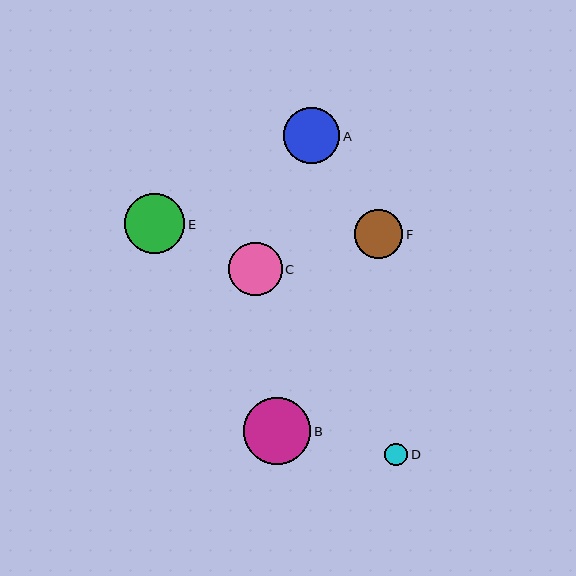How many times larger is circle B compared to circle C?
Circle B is approximately 1.2 times the size of circle C.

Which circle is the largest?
Circle B is the largest with a size of approximately 67 pixels.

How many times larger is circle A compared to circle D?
Circle A is approximately 2.5 times the size of circle D.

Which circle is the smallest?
Circle D is the smallest with a size of approximately 23 pixels.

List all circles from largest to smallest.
From largest to smallest: B, E, A, C, F, D.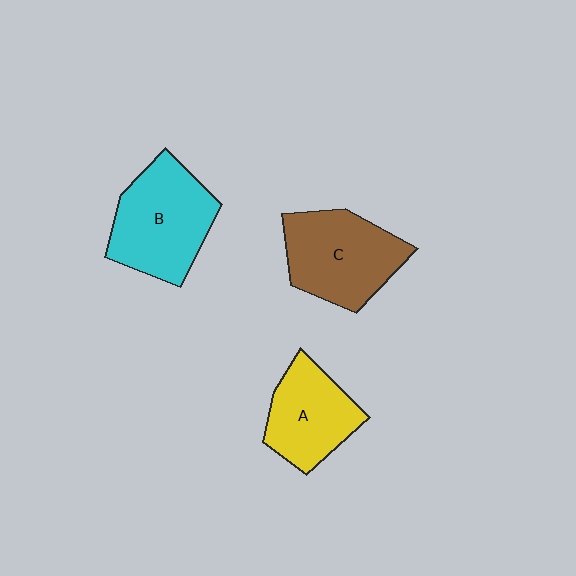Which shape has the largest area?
Shape B (cyan).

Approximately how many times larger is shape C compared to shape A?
Approximately 1.3 times.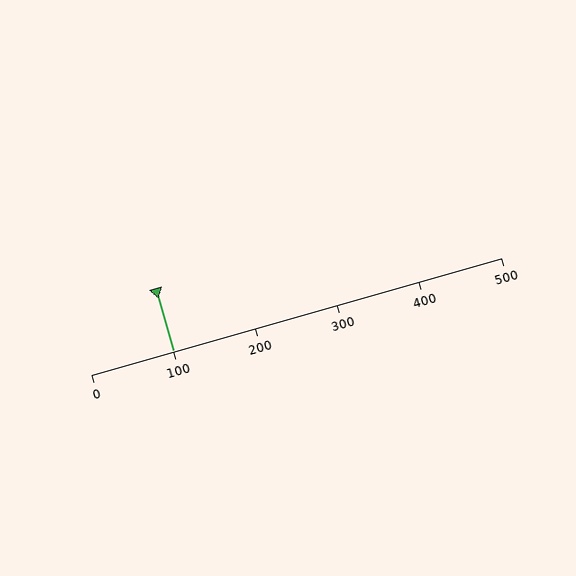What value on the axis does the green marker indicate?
The marker indicates approximately 100.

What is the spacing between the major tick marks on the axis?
The major ticks are spaced 100 apart.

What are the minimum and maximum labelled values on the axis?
The axis runs from 0 to 500.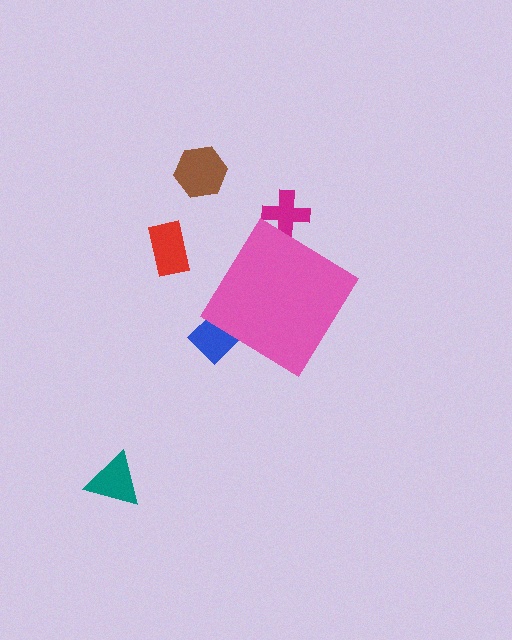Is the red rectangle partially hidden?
No, the red rectangle is fully visible.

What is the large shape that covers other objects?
A pink diamond.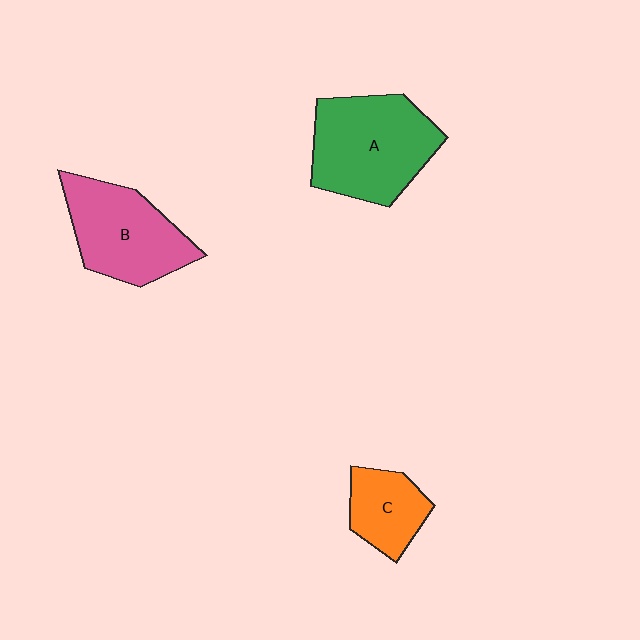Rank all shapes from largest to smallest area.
From largest to smallest: A (green), B (pink), C (orange).